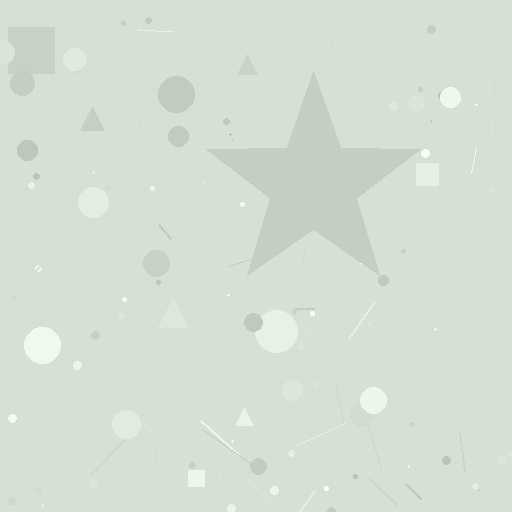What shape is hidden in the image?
A star is hidden in the image.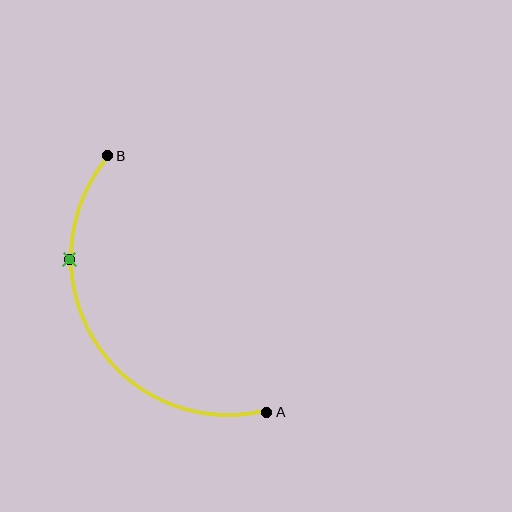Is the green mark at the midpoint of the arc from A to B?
No. The green mark lies on the arc but is closer to endpoint B. The arc midpoint would be at the point on the curve equidistant along the arc from both A and B.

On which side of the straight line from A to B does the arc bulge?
The arc bulges to the left of the straight line connecting A and B.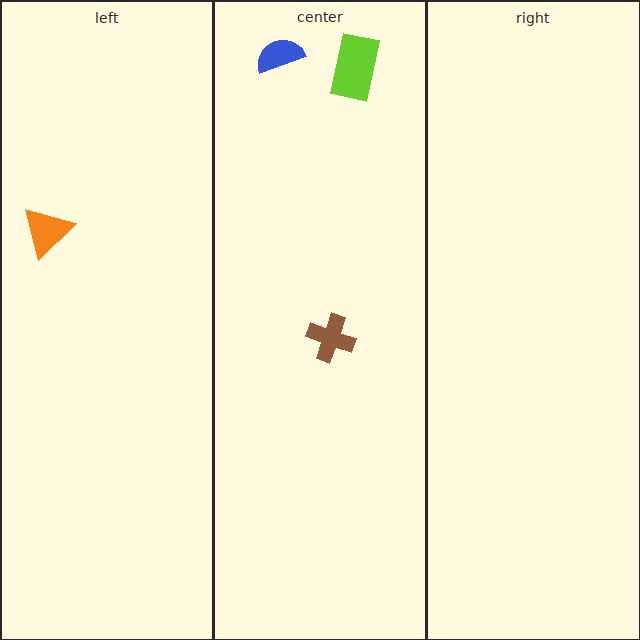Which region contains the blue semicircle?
The center region.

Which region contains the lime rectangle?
The center region.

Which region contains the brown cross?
The center region.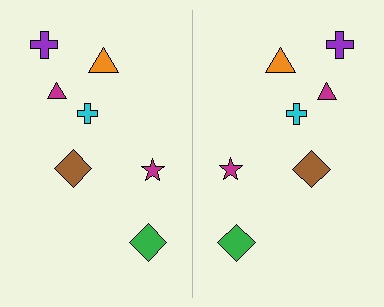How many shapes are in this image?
There are 14 shapes in this image.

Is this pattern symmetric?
Yes, this pattern has bilateral (reflection) symmetry.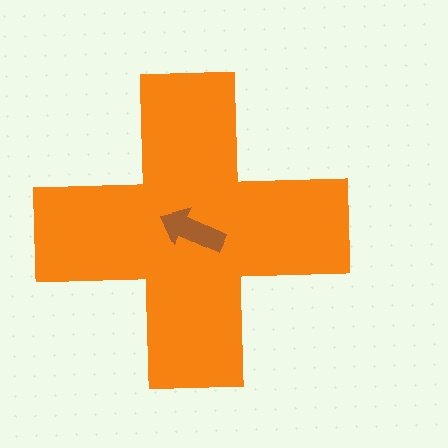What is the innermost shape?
The brown arrow.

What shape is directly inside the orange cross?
The brown arrow.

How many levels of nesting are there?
2.